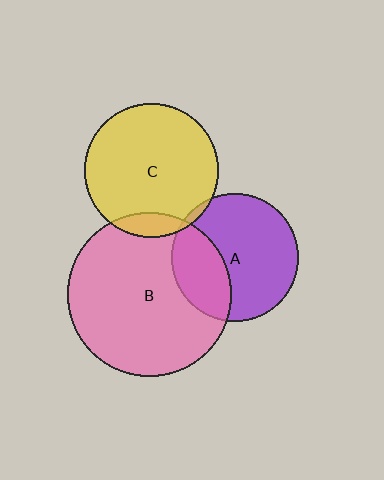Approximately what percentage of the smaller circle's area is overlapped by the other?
Approximately 30%.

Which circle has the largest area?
Circle B (pink).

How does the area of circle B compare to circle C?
Approximately 1.5 times.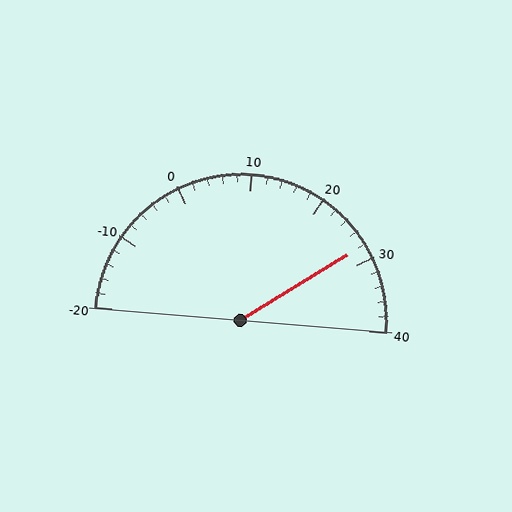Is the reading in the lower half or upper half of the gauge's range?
The reading is in the upper half of the range (-20 to 40).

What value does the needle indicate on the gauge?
The needle indicates approximately 28.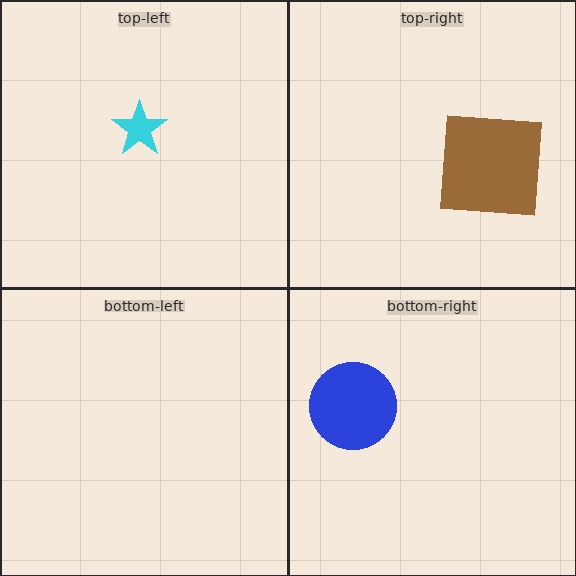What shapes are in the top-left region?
The cyan star.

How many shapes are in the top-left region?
1.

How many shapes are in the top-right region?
1.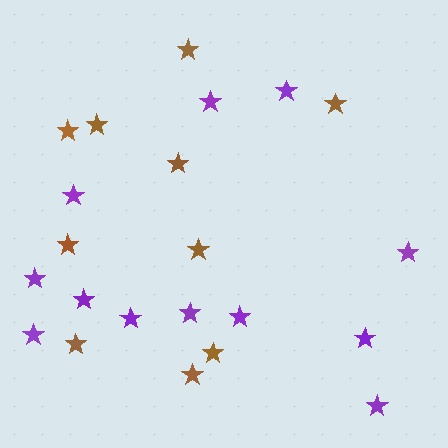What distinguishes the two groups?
There are 2 groups: one group of purple stars (12) and one group of brown stars (10).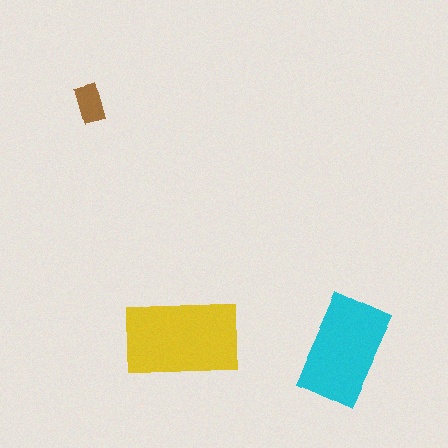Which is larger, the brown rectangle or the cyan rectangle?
The cyan one.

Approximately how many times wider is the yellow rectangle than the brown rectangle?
About 3 times wider.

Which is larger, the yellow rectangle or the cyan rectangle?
The yellow one.